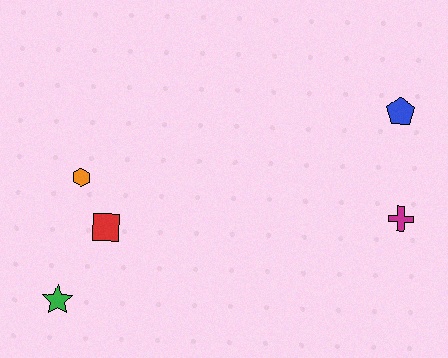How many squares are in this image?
There is 1 square.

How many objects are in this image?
There are 5 objects.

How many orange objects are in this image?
There is 1 orange object.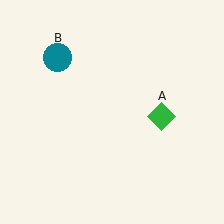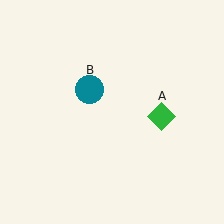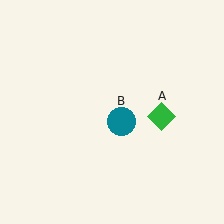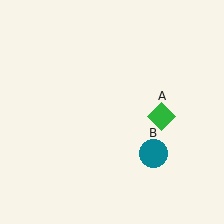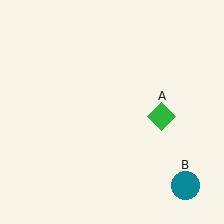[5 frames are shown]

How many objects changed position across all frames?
1 object changed position: teal circle (object B).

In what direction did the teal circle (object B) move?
The teal circle (object B) moved down and to the right.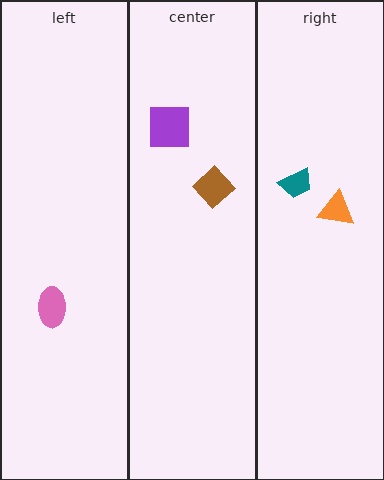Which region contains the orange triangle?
The right region.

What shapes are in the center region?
The brown diamond, the purple square.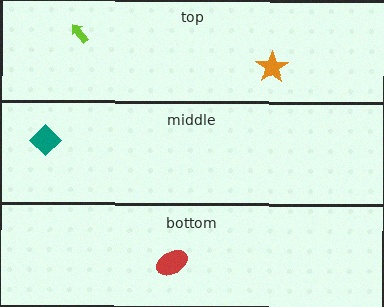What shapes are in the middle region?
The teal diamond.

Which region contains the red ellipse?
The bottom region.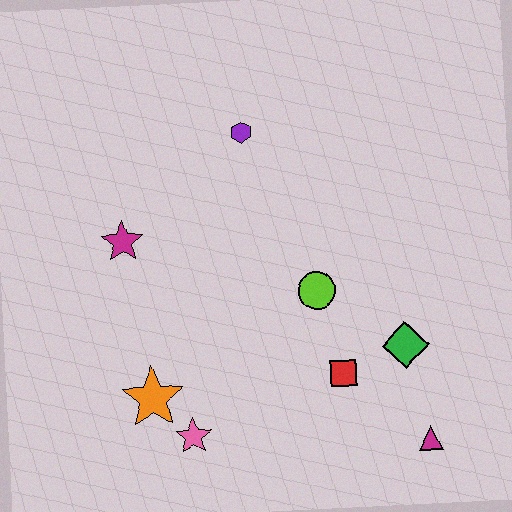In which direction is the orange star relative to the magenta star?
The orange star is below the magenta star.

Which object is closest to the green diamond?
The red square is closest to the green diamond.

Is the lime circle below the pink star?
No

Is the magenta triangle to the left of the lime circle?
No